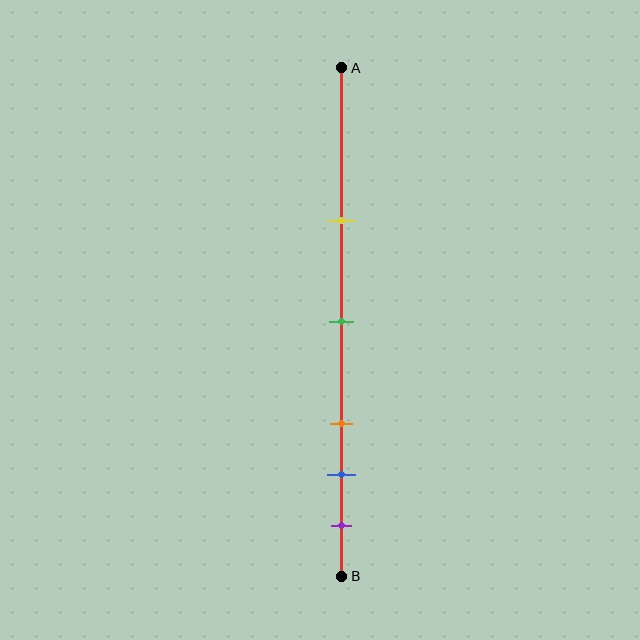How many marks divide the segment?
There are 5 marks dividing the segment.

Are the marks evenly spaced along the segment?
No, the marks are not evenly spaced.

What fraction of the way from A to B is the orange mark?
The orange mark is approximately 70% (0.7) of the way from A to B.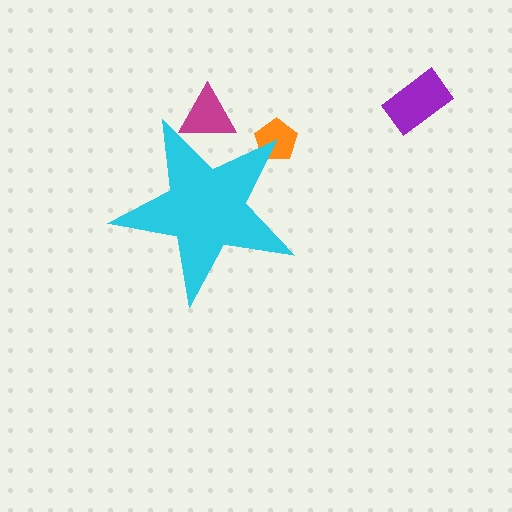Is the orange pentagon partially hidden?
Yes, the orange pentagon is partially hidden behind the cyan star.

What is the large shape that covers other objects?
A cyan star.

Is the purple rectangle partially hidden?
No, the purple rectangle is fully visible.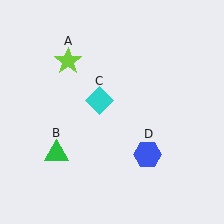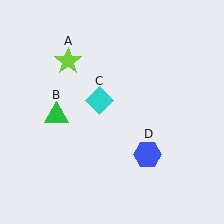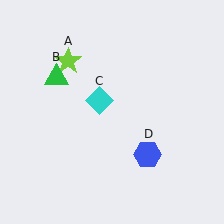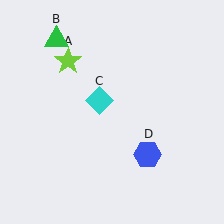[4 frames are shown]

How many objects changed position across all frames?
1 object changed position: green triangle (object B).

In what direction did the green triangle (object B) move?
The green triangle (object B) moved up.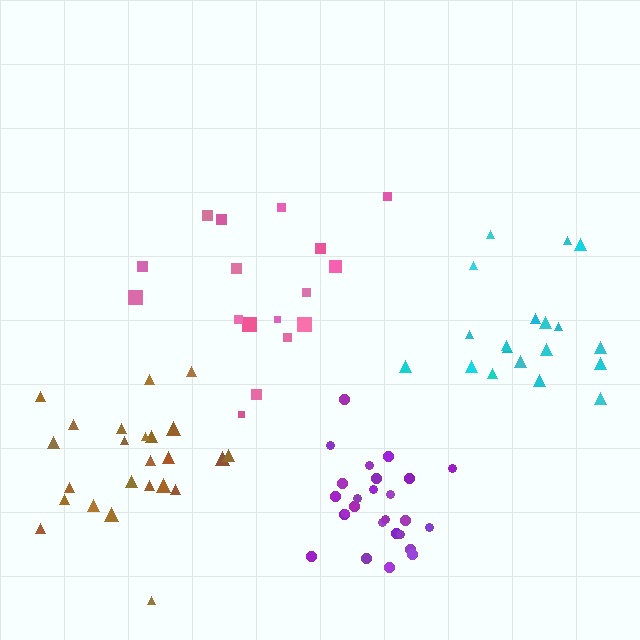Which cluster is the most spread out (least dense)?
Pink.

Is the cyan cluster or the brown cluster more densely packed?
Brown.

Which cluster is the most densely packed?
Purple.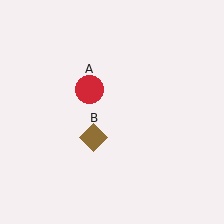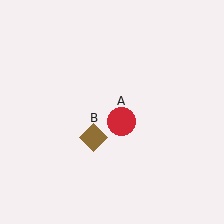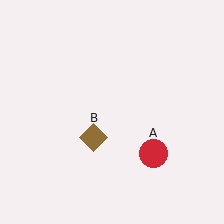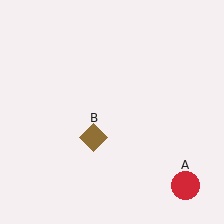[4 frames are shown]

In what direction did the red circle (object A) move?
The red circle (object A) moved down and to the right.